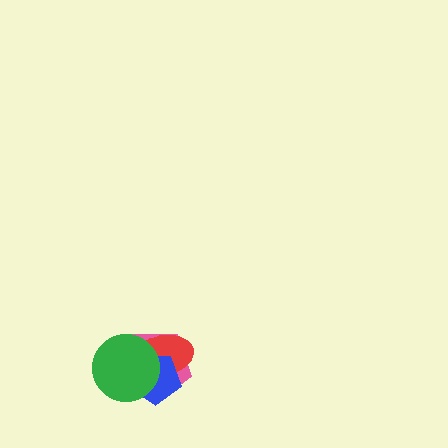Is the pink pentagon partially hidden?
Yes, it is partially covered by another shape.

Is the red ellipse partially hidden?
Yes, it is partially covered by another shape.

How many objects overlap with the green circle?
3 objects overlap with the green circle.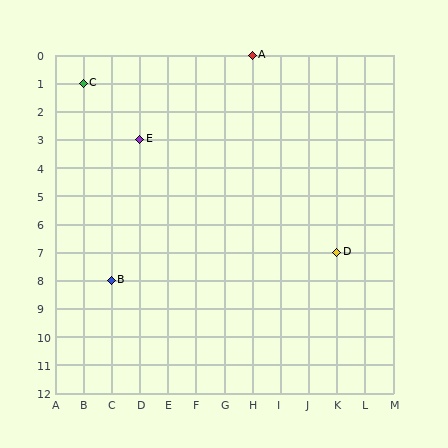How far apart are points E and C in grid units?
Points E and C are 2 columns and 2 rows apart (about 2.8 grid units diagonally).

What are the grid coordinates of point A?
Point A is at grid coordinates (H, 0).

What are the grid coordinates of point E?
Point E is at grid coordinates (D, 3).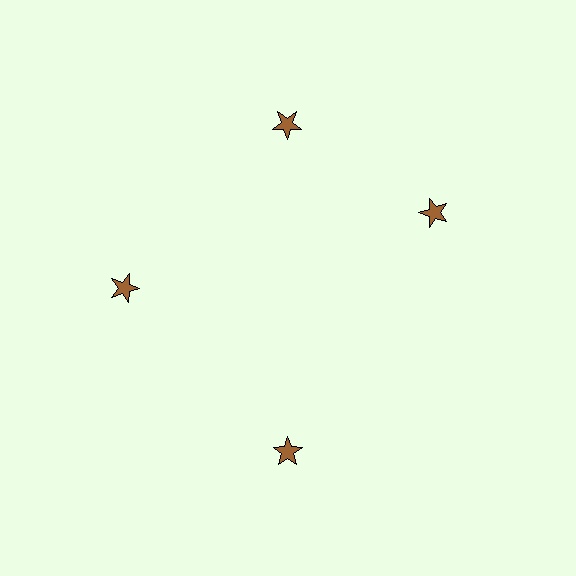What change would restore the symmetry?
The symmetry would be restored by rotating it back into even spacing with its neighbors so that all 4 stars sit at equal angles and equal distance from the center.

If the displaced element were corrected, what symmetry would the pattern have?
It would have 4-fold rotational symmetry — the pattern would map onto itself every 90 degrees.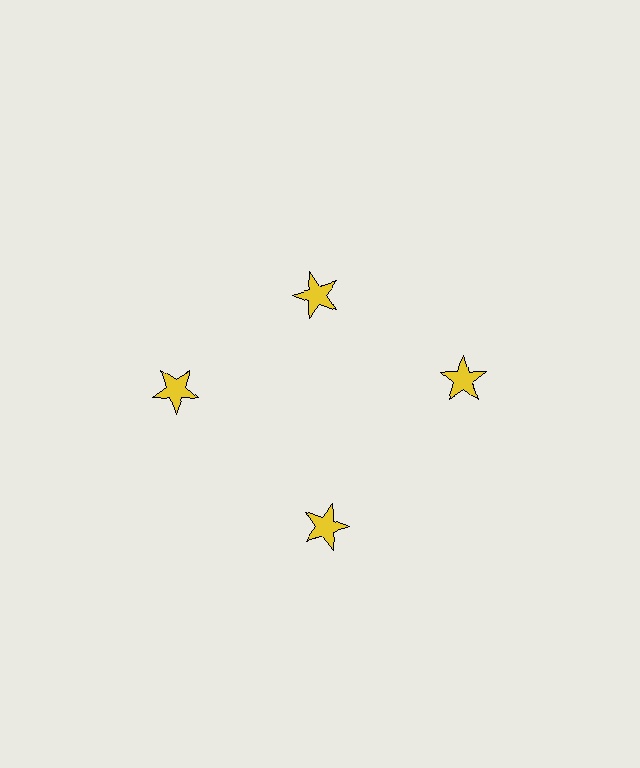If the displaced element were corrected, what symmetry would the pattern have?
It would have 4-fold rotational symmetry — the pattern would map onto itself every 90 degrees.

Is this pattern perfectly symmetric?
No. The 4 yellow stars are arranged in a ring, but one element near the 12 o'clock position is pulled inward toward the center, breaking the 4-fold rotational symmetry.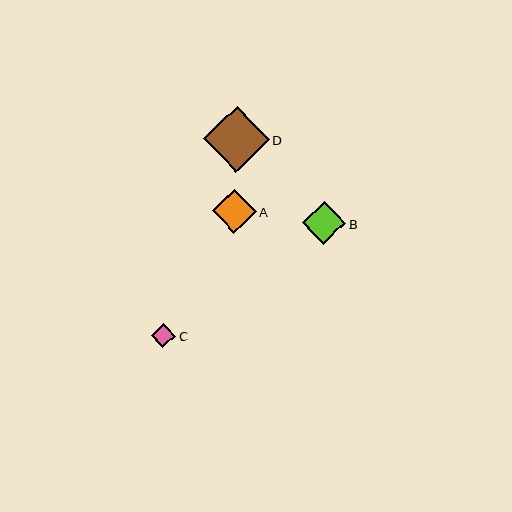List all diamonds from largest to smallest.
From largest to smallest: D, A, B, C.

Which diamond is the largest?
Diamond D is the largest with a size of approximately 66 pixels.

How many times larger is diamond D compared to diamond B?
Diamond D is approximately 1.5 times the size of diamond B.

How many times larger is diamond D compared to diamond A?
Diamond D is approximately 1.5 times the size of diamond A.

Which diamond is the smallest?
Diamond C is the smallest with a size of approximately 24 pixels.